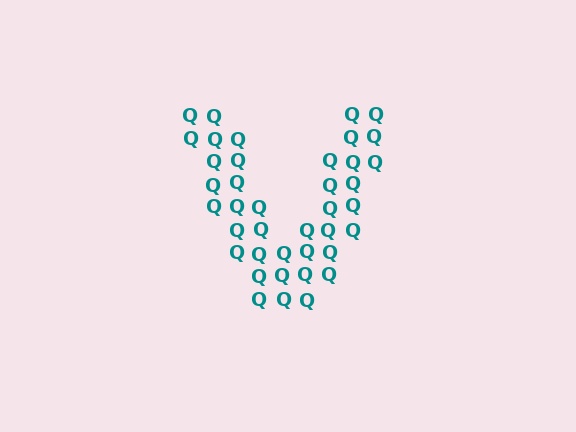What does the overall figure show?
The overall figure shows the letter V.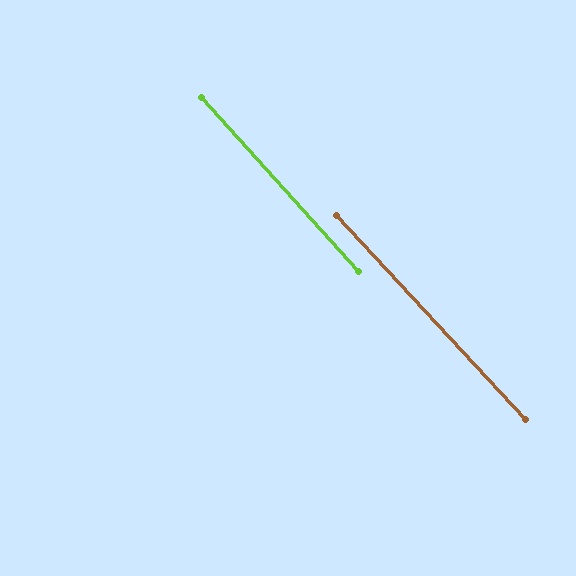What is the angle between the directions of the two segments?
Approximately 1 degree.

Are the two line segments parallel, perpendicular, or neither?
Parallel — their directions differ by only 0.5°.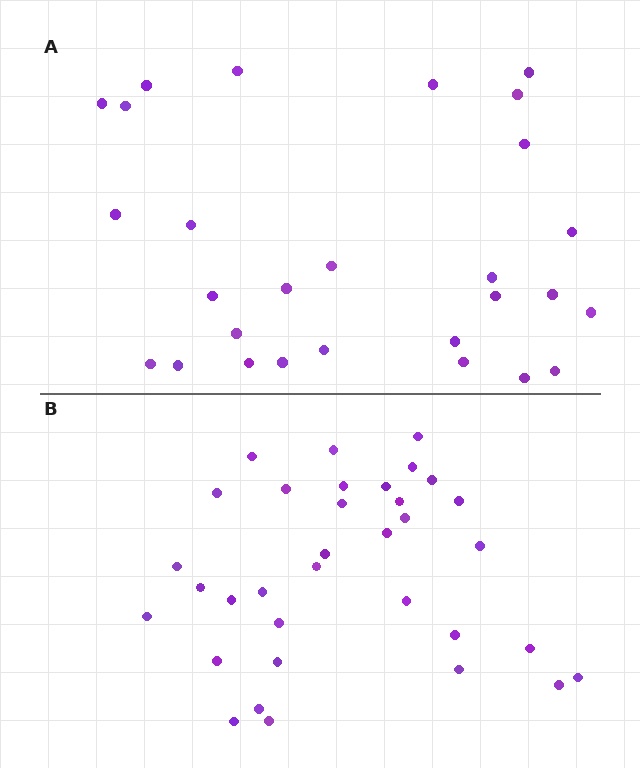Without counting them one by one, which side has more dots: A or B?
Region B (the bottom region) has more dots.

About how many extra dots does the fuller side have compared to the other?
Region B has about 6 more dots than region A.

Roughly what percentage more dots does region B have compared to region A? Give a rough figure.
About 20% more.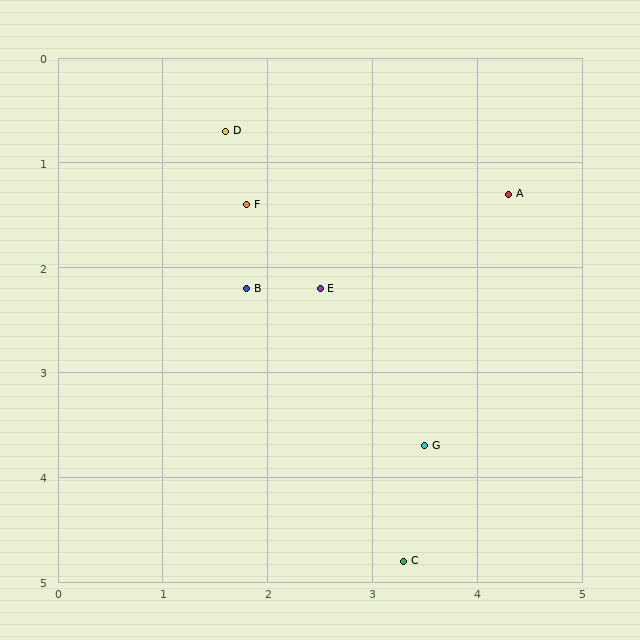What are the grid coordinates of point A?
Point A is at approximately (4.3, 1.3).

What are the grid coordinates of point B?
Point B is at approximately (1.8, 2.2).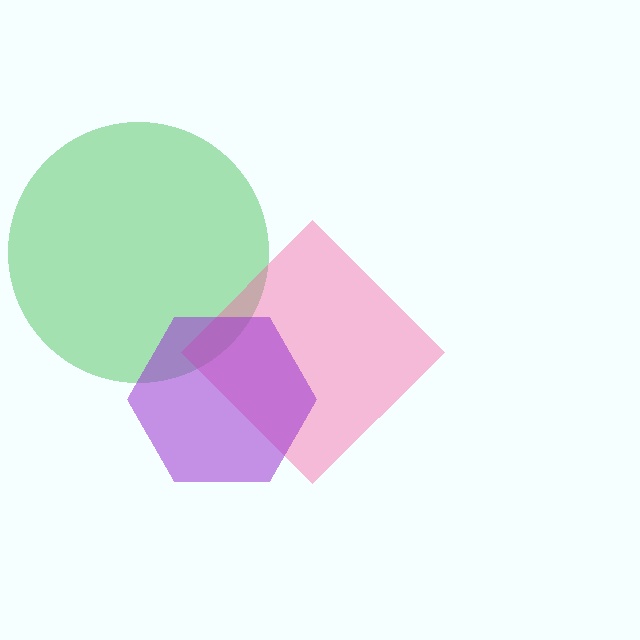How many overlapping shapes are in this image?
There are 3 overlapping shapes in the image.